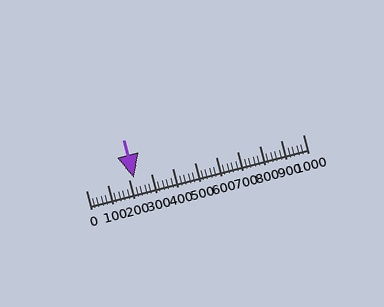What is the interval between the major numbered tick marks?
The major tick marks are spaced 100 units apart.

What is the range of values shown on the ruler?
The ruler shows values from 0 to 1000.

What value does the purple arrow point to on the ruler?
The purple arrow points to approximately 220.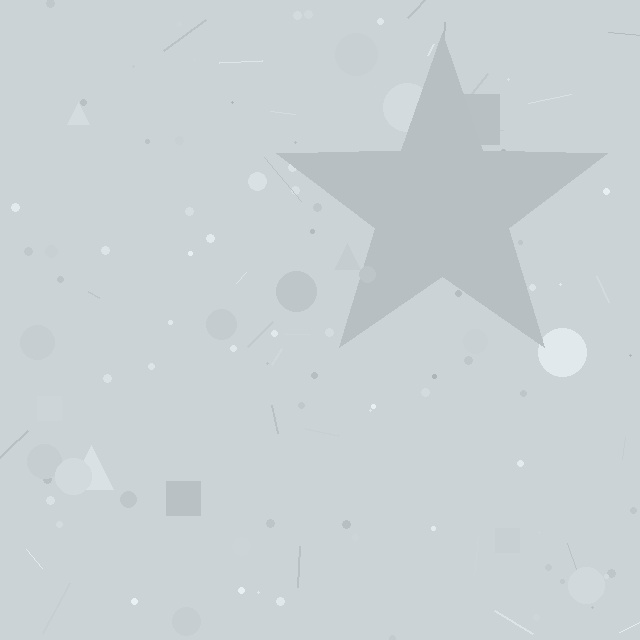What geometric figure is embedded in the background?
A star is embedded in the background.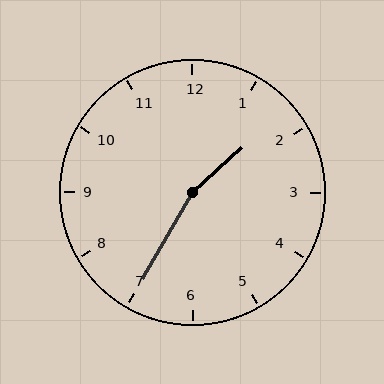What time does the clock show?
1:35.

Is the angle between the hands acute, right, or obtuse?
It is obtuse.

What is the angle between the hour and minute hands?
Approximately 162 degrees.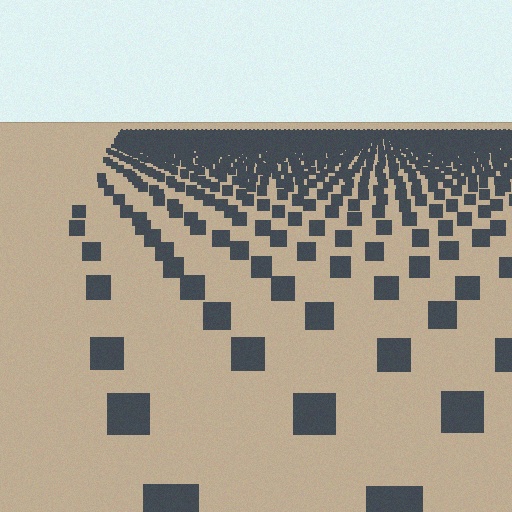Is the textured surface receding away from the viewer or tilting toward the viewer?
The surface is receding away from the viewer. Texture elements get smaller and denser toward the top.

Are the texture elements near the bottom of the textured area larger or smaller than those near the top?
Larger. Near the bottom, elements are closer to the viewer and appear at a bigger on-screen size.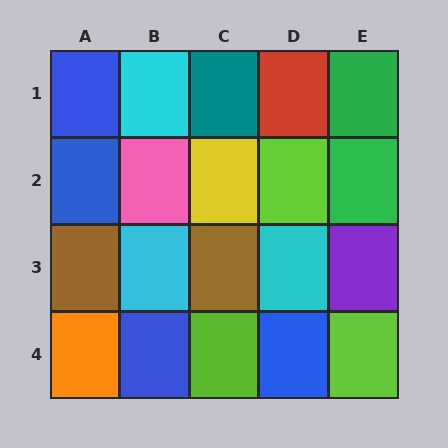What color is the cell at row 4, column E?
Lime.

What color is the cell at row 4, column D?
Blue.